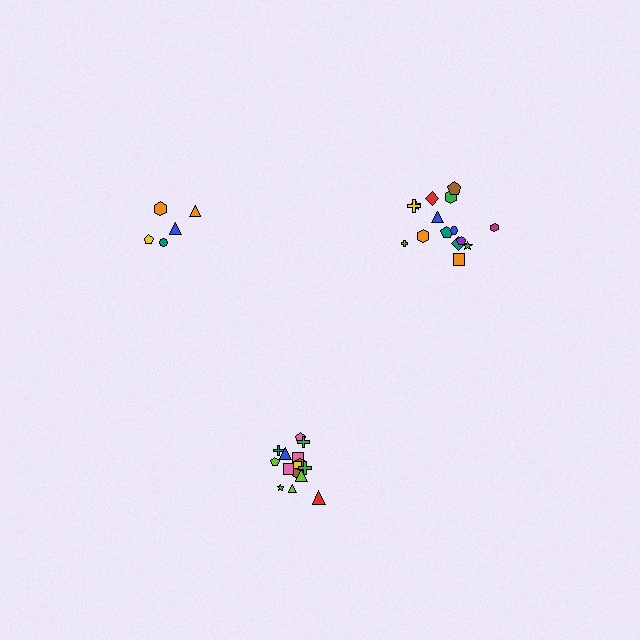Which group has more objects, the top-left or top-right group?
The top-right group.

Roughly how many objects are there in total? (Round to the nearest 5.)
Roughly 35 objects in total.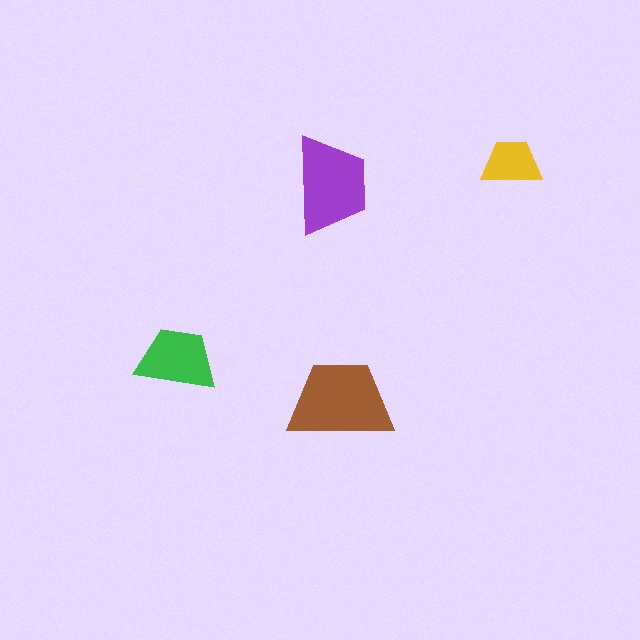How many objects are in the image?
There are 4 objects in the image.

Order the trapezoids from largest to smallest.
the brown one, the purple one, the green one, the yellow one.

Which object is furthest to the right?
The yellow trapezoid is rightmost.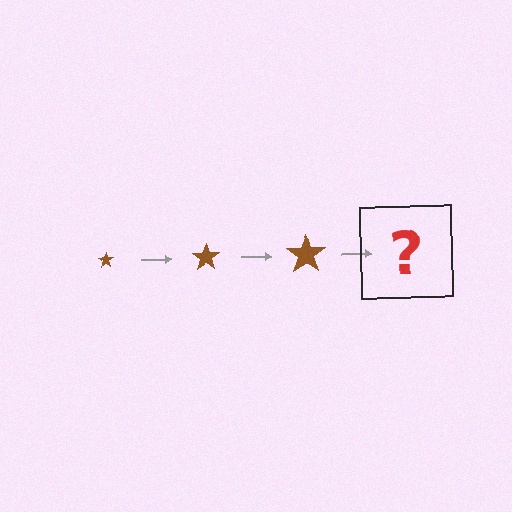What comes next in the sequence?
The next element should be a brown star, larger than the previous one.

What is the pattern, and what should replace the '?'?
The pattern is that the star gets progressively larger each step. The '?' should be a brown star, larger than the previous one.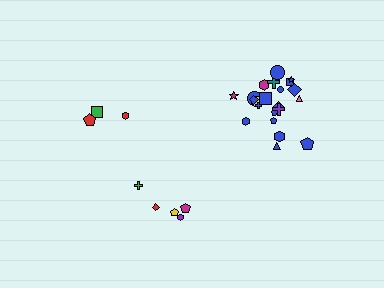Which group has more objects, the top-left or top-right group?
The top-right group.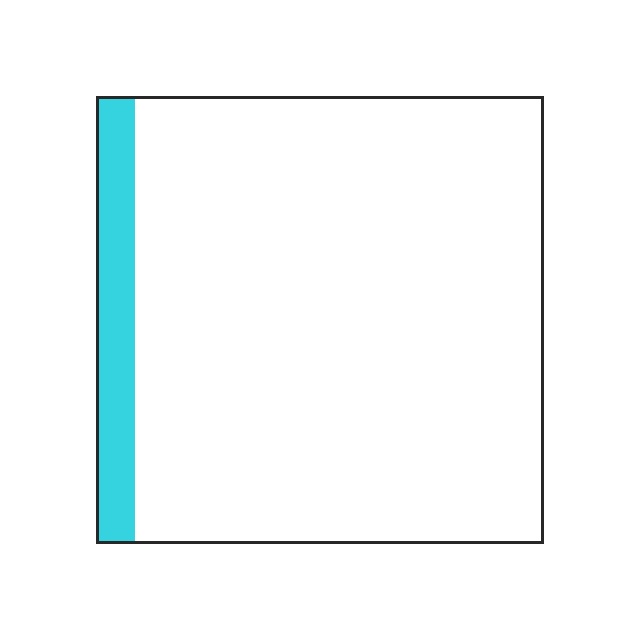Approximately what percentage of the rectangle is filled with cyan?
Approximately 10%.